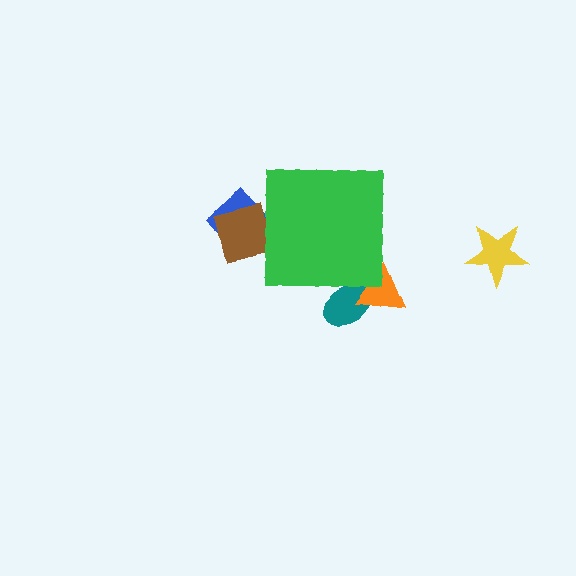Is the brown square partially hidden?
Yes, the brown square is partially hidden behind the green square.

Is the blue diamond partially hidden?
Yes, the blue diamond is partially hidden behind the green square.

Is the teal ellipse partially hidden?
Yes, the teal ellipse is partially hidden behind the green square.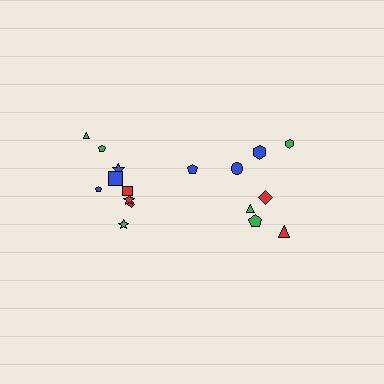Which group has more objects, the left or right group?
The left group.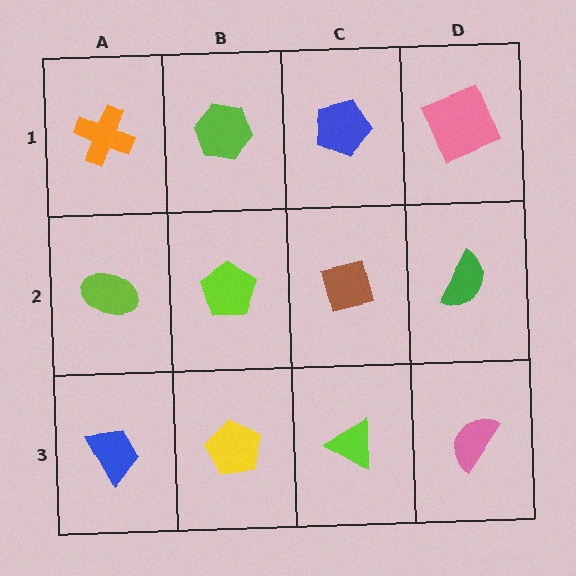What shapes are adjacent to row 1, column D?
A green semicircle (row 2, column D), a blue pentagon (row 1, column C).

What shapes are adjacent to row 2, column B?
A lime hexagon (row 1, column B), a yellow pentagon (row 3, column B), a lime ellipse (row 2, column A), a brown square (row 2, column C).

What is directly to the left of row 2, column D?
A brown square.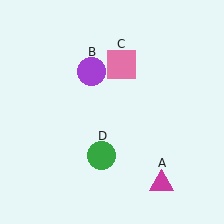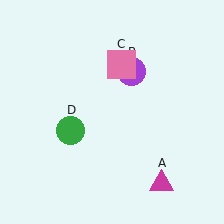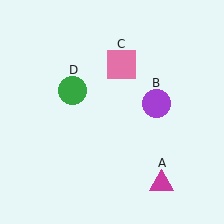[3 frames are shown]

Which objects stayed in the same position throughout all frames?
Magenta triangle (object A) and pink square (object C) remained stationary.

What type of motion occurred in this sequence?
The purple circle (object B), green circle (object D) rotated clockwise around the center of the scene.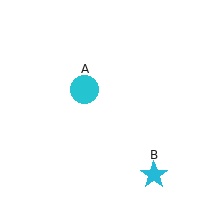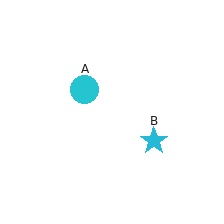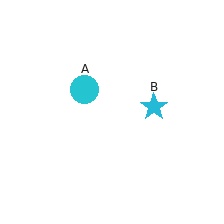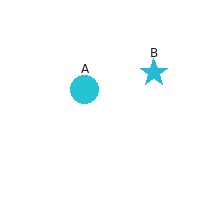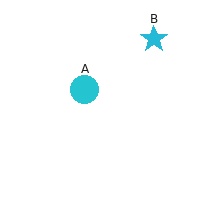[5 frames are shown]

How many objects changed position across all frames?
1 object changed position: cyan star (object B).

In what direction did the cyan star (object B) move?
The cyan star (object B) moved up.